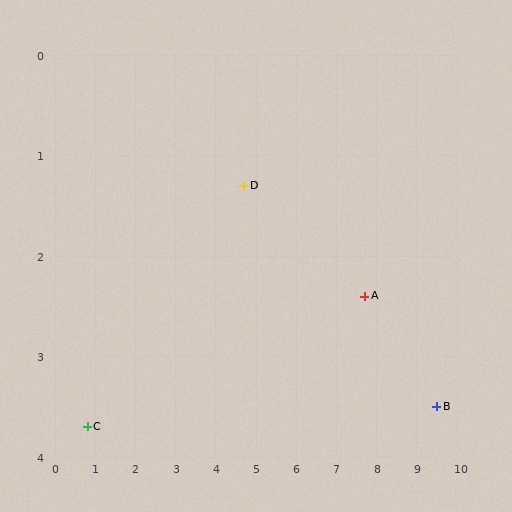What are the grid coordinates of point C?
Point C is at approximately (0.8, 3.7).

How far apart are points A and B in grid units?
Points A and B are about 2.1 grid units apart.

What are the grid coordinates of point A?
Point A is at approximately (7.7, 2.4).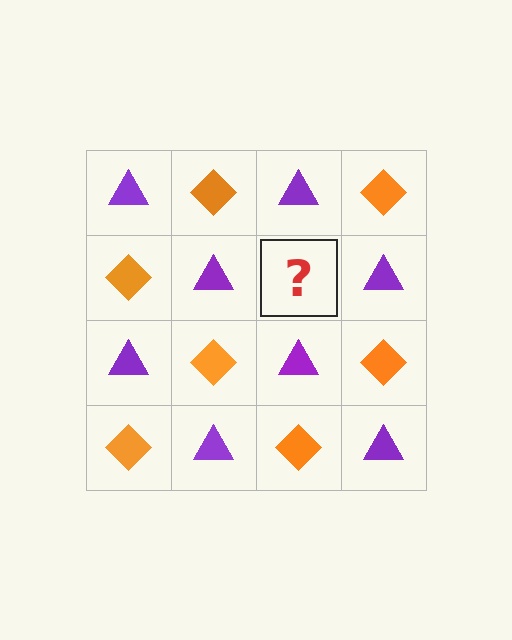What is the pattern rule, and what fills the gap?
The rule is that it alternates purple triangle and orange diamond in a checkerboard pattern. The gap should be filled with an orange diamond.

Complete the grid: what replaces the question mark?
The question mark should be replaced with an orange diamond.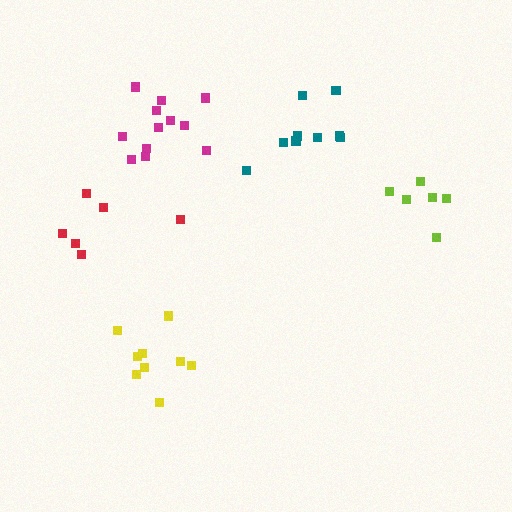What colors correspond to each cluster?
The clusters are colored: teal, lime, magenta, red, yellow.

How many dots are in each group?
Group 1: 9 dots, Group 2: 6 dots, Group 3: 12 dots, Group 4: 6 dots, Group 5: 9 dots (42 total).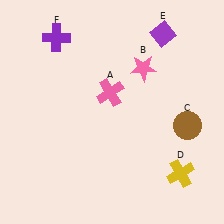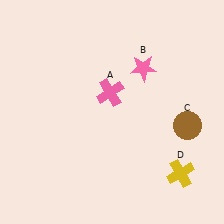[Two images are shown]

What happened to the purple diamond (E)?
The purple diamond (E) was removed in Image 2. It was in the top-right area of Image 1.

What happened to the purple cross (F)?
The purple cross (F) was removed in Image 2. It was in the top-left area of Image 1.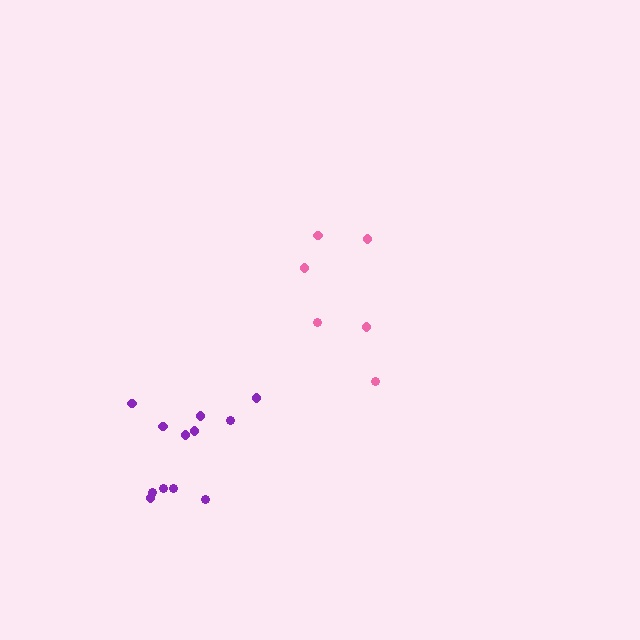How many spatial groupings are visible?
There are 2 spatial groupings.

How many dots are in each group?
Group 1: 6 dots, Group 2: 12 dots (18 total).